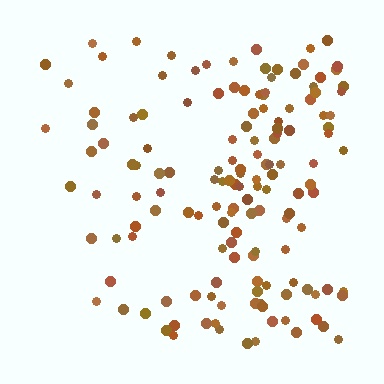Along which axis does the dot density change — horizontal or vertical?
Horizontal.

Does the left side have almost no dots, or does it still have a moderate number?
Still a moderate number, just noticeably fewer than the right.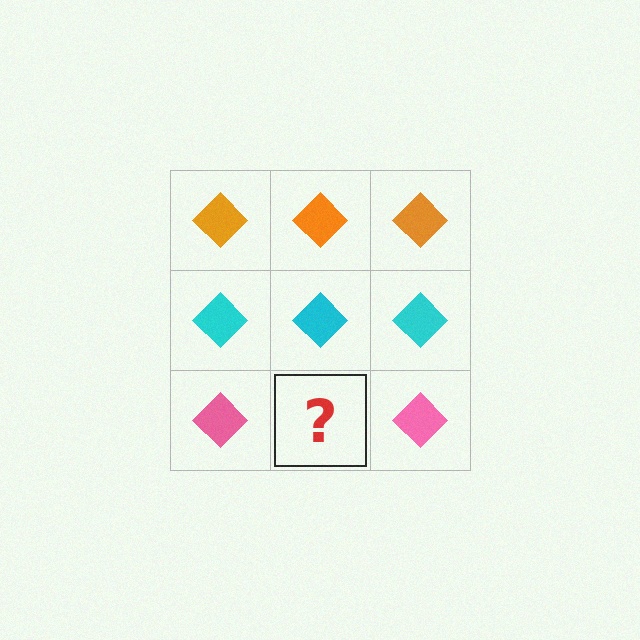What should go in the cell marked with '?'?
The missing cell should contain a pink diamond.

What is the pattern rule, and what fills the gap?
The rule is that each row has a consistent color. The gap should be filled with a pink diamond.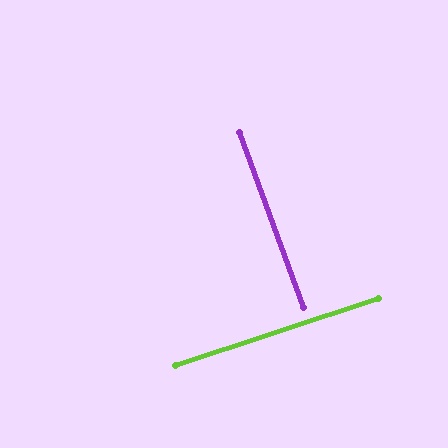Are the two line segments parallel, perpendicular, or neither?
Perpendicular — they meet at approximately 88°.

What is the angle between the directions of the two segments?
Approximately 88 degrees.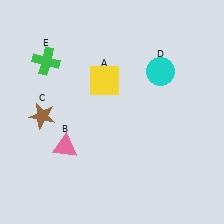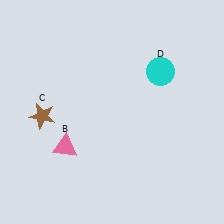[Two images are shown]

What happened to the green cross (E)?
The green cross (E) was removed in Image 2. It was in the top-left area of Image 1.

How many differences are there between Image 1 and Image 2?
There are 2 differences between the two images.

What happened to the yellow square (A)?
The yellow square (A) was removed in Image 2. It was in the top-left area of Image 1.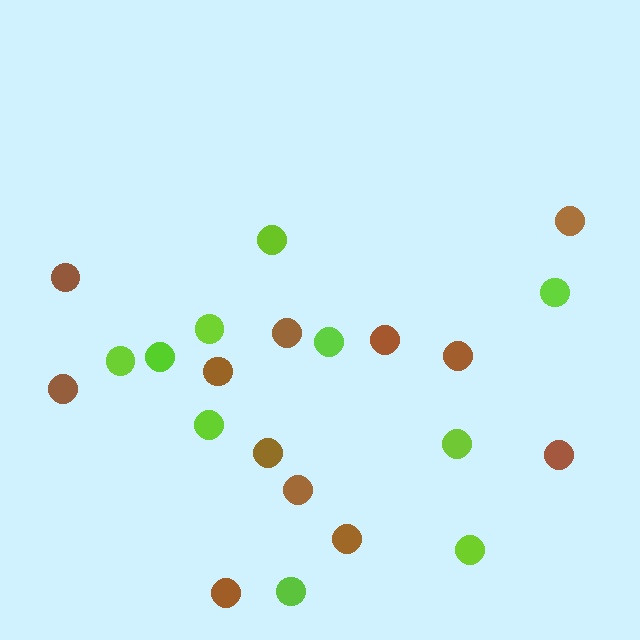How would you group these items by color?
There are 2 groups: one group of lime circles (10) and one group of brown circles (12).